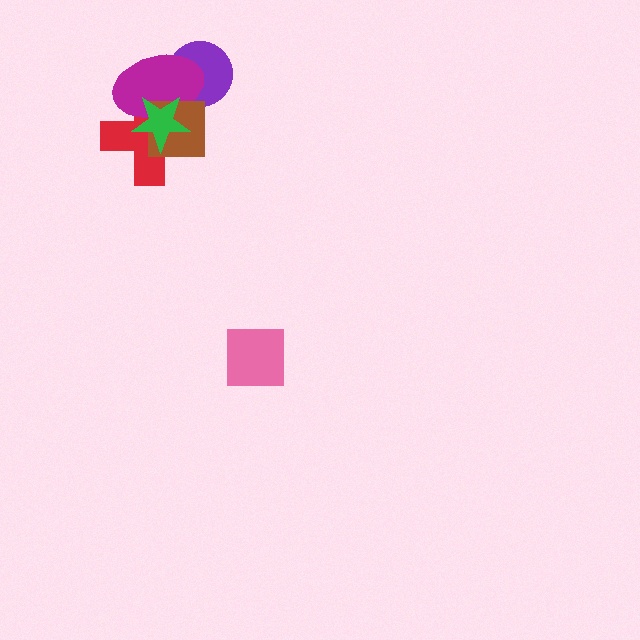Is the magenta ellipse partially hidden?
Yes, it is partially covered by another shape.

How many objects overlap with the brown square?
3 objects overlap with the brown square.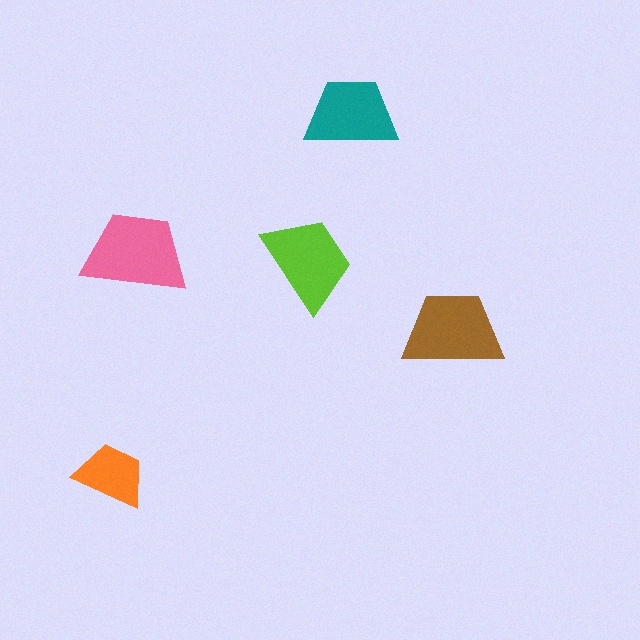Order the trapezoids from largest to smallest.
the pink one, the brown one, the lime one, the teal one, the orange one.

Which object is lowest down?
The orange trapezoid is bottommost.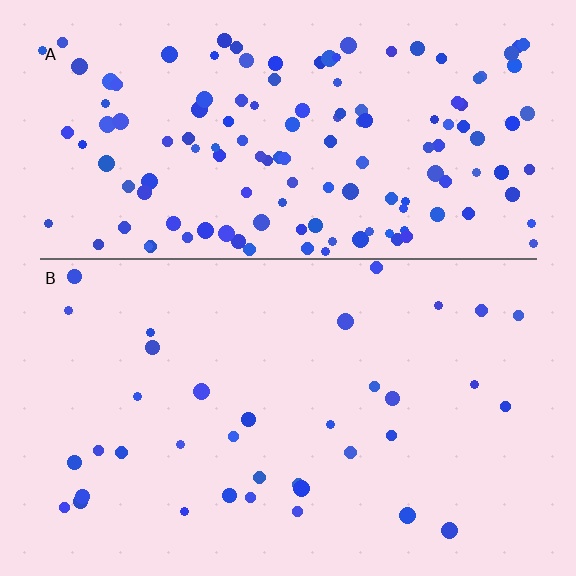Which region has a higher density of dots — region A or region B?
A (the top).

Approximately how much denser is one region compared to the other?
Approximately 4.0× — region A over region B.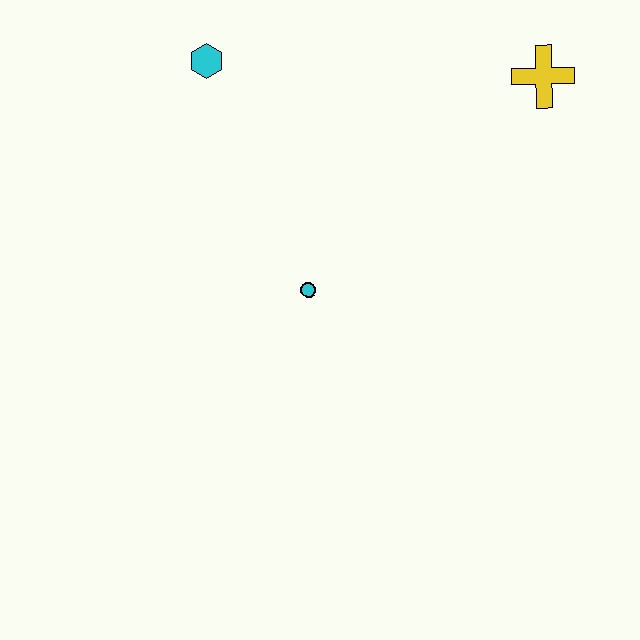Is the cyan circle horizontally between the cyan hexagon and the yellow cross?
Yes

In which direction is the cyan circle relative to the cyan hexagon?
The cyan circle is below the cyan hexagon.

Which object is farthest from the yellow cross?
The cyan hexagon is farthest from the yellow cross.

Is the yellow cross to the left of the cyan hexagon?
No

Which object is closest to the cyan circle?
The cyan hexagon is closest to the cyan circle.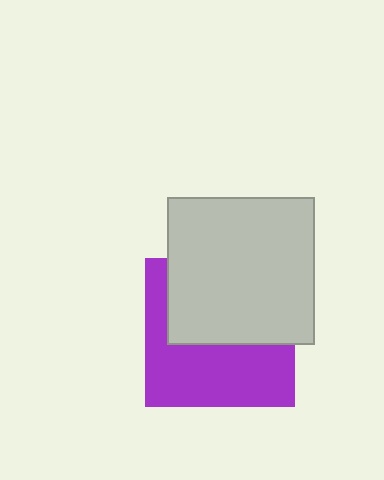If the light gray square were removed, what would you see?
You would see the complete purple square.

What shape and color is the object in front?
The object in front is a light gray square.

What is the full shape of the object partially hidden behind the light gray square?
The partially hidden object is a purple square.